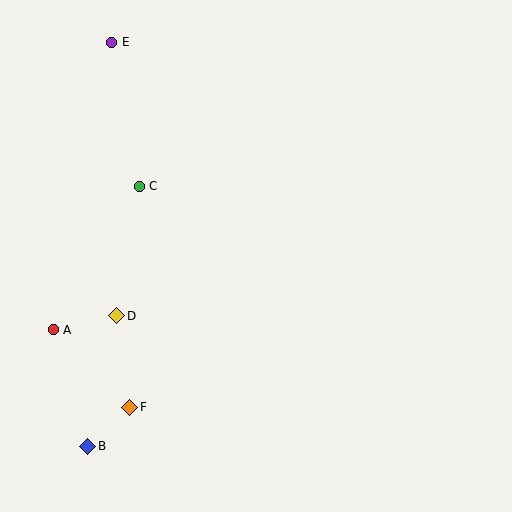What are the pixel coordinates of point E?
Point E is at (112, 42).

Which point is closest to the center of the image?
Point C at (139, 186) is closest to the center.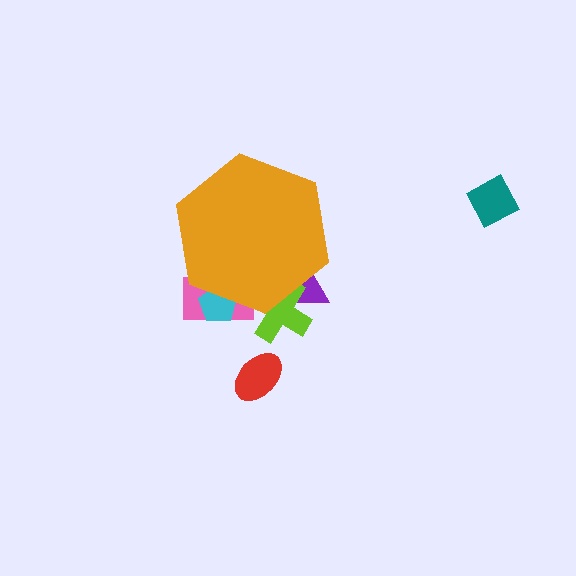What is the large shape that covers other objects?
An orange hexagon.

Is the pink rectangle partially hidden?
Yes, the pink rectangle is partially hidden behind the orange hexagon.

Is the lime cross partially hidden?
Yes, the lime cross is partially hidden behind the orange hexagon.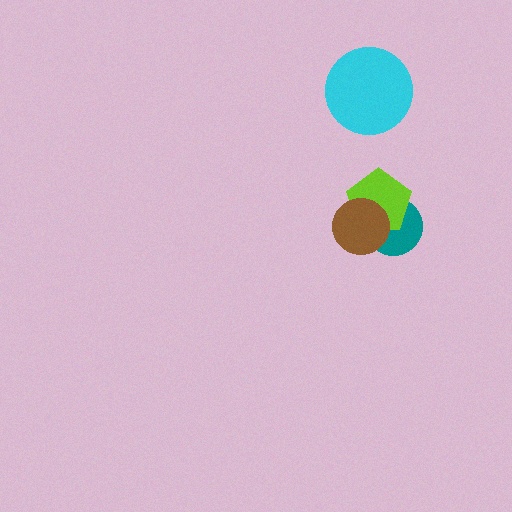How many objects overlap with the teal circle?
2 objects overlap with the teal circle.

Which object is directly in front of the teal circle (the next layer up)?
The lime pentagon is directly in front of the teal circle.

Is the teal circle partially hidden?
Yes, it is partially covered by another shape.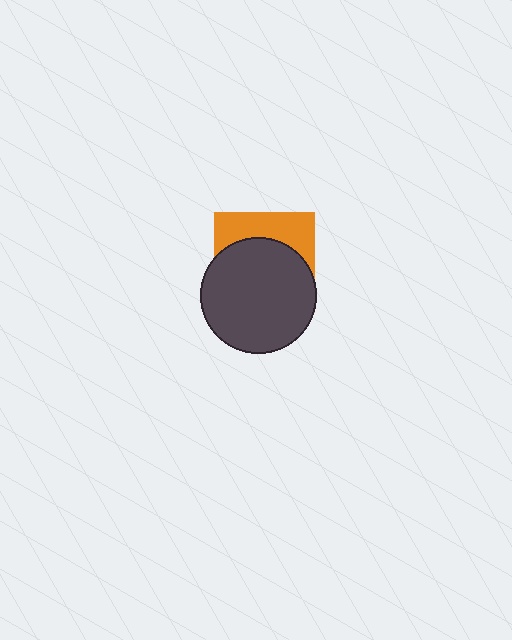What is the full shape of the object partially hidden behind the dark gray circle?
The partially hidden object is an orange square.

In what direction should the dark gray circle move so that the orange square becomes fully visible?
The dark gray circle should move down. That is the shortest direction to clear the overlap and leave the orange square fully visible.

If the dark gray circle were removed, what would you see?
You would see the complete orange square.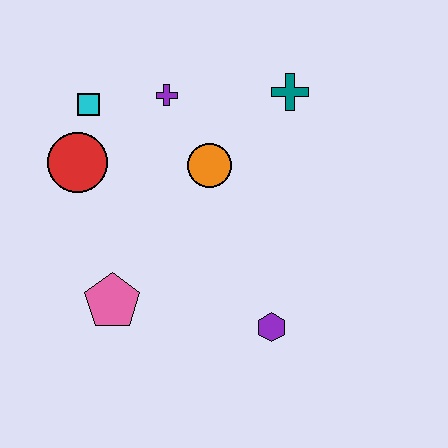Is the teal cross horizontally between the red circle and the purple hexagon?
No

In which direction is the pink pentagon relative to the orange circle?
The pink pentagon is below the orange circle.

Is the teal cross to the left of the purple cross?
No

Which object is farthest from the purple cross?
The purple hexagon is farthest from the purple cross.